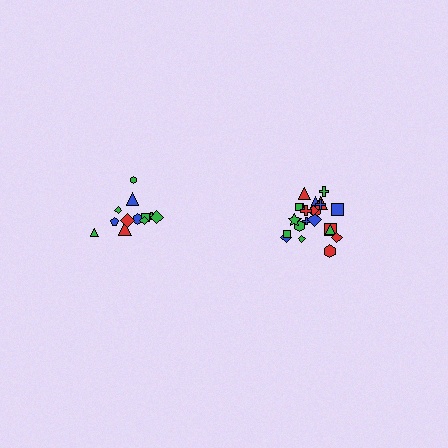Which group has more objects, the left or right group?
The right group.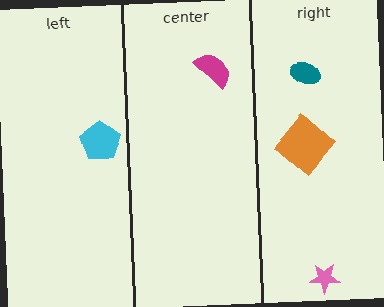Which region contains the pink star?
The right region.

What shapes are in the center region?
The magenta semicircle.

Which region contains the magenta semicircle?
The center region.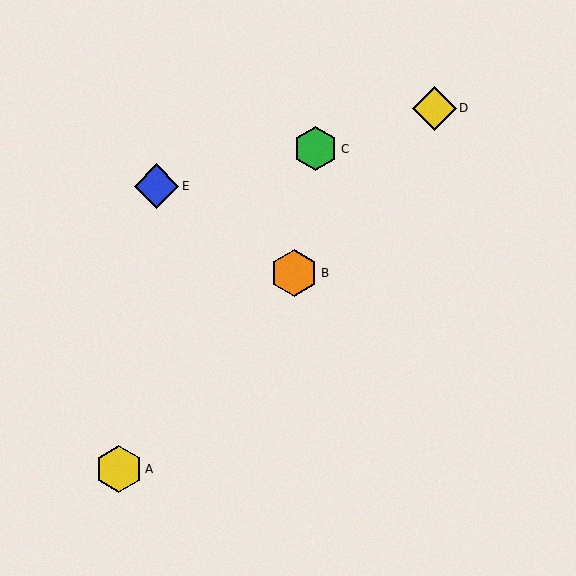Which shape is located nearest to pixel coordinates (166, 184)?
The blue diamond (labeled E) at (157, 186) is nearest to that location.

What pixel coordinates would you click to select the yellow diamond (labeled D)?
Click at (434, 108) to select the yellow diamond D.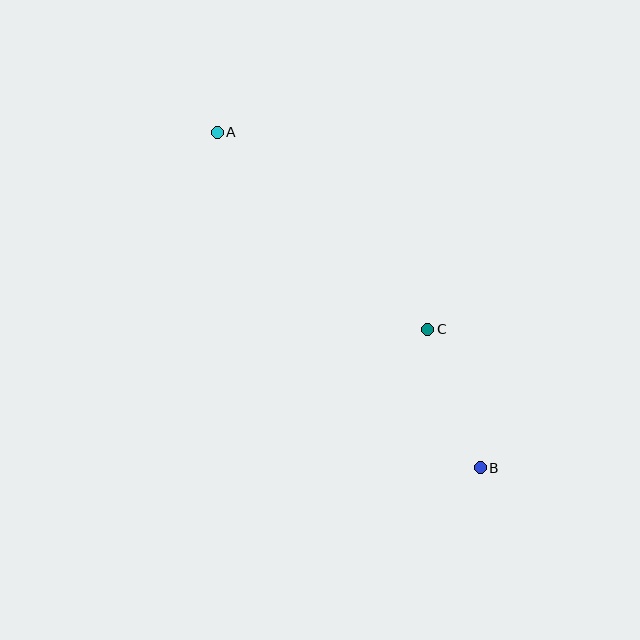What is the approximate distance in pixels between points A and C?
The distance between A and C is approximately 288 pixels.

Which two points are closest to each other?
Points B and C are closest to each other.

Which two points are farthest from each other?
Points A and B are farthest from each other.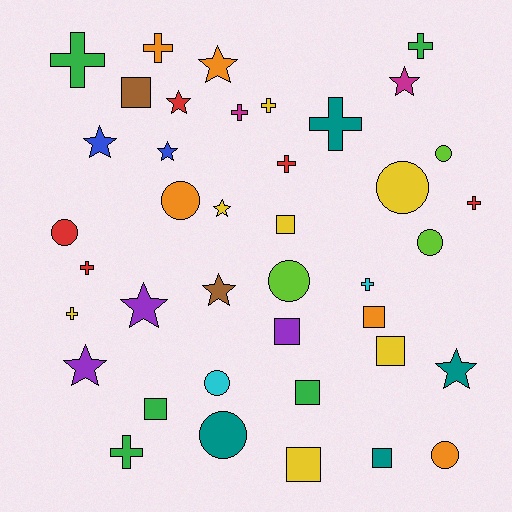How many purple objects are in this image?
There are 3 purple objects.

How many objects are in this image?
There are 40 objects.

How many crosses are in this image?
There are 12 crosses.